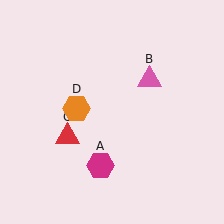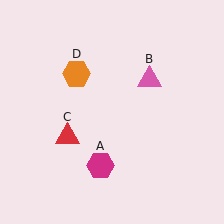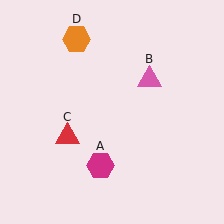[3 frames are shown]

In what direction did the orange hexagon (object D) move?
The orange hexagon (object D) moved up.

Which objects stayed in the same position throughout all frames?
Magenta hexagon (object A) and pink triangle (object B) and red triangle (object C) remained stationary.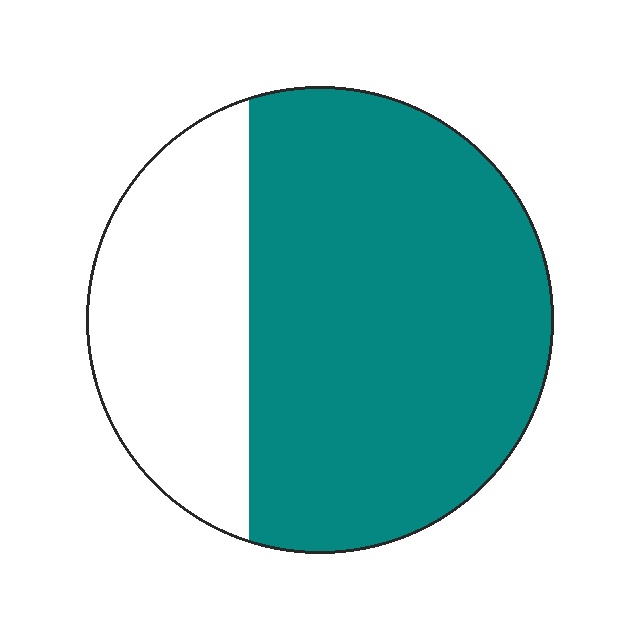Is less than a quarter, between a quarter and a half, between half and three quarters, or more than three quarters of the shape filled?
Between half and three quarters.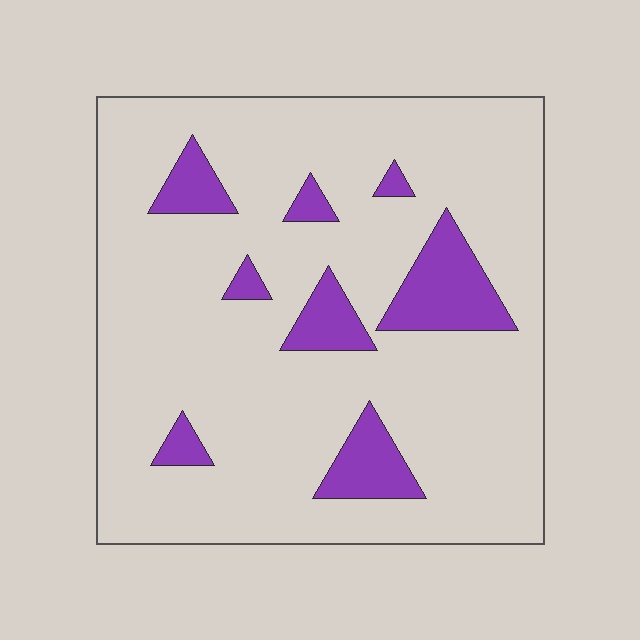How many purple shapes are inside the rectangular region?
8.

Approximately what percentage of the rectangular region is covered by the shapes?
Approximately 15%.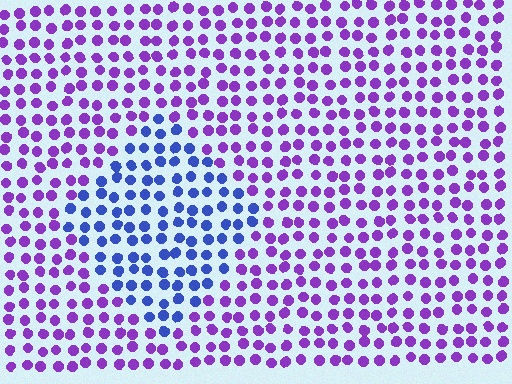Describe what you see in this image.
The image is filled with small purple elements in a uniform arrangement. A diamond-shaped region is visible where the elements are tinted to a slightly different hue, forming a subtle color boundary.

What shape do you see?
I see a diamond.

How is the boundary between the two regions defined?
The boundary is defined purely by a slight shift in hue (about 49 degrees). Spacing, size, and orientation are identical on both sides.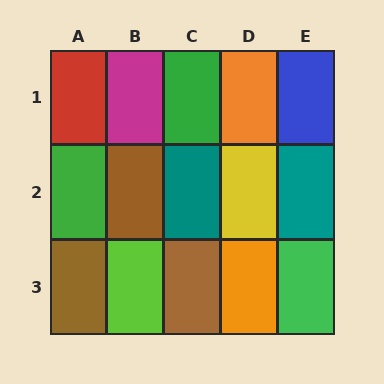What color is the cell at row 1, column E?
Blue.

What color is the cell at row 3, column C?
Brown.